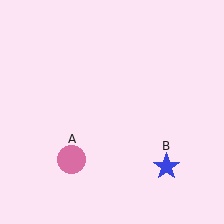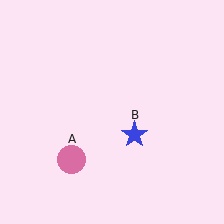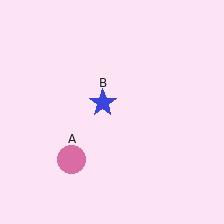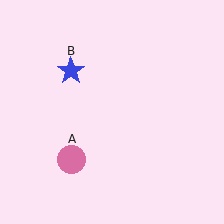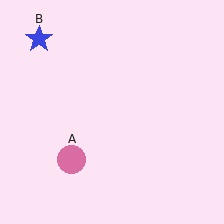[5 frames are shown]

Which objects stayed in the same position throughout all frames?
Pink circle (object A) remained stationary.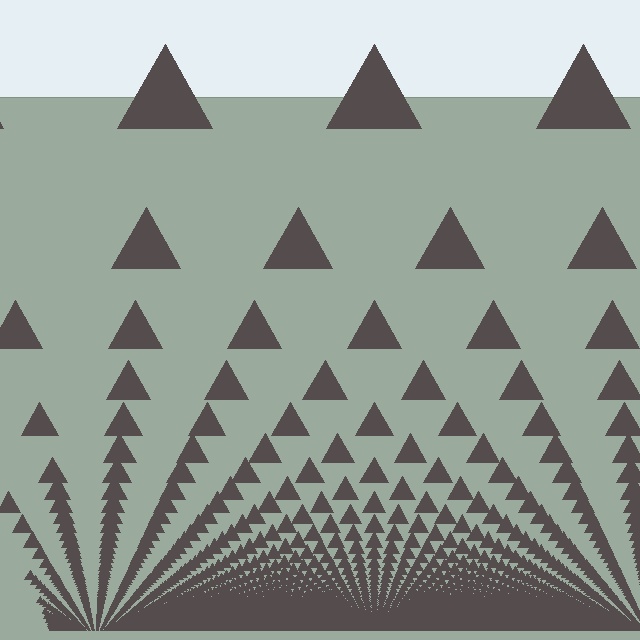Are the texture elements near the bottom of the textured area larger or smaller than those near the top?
Smaller. The gradient is inverted — elements near the bottom are smaller and denser.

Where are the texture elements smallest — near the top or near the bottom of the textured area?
Near the bottom.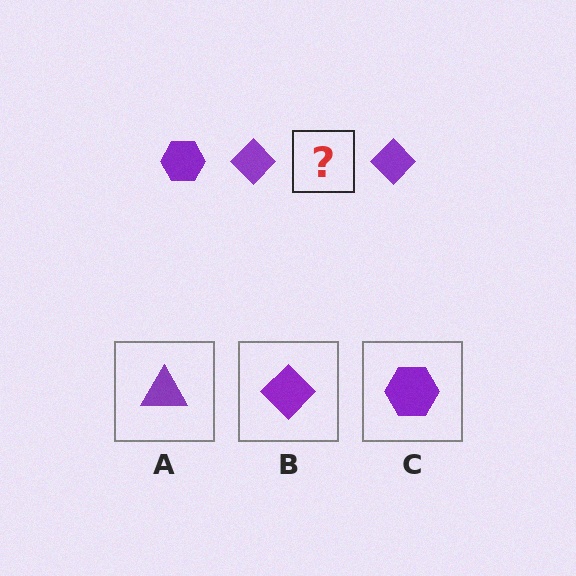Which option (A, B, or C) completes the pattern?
C.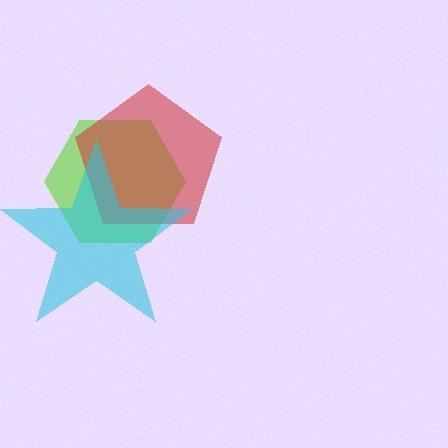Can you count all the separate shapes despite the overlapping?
Yes, there are 3 separate shapes.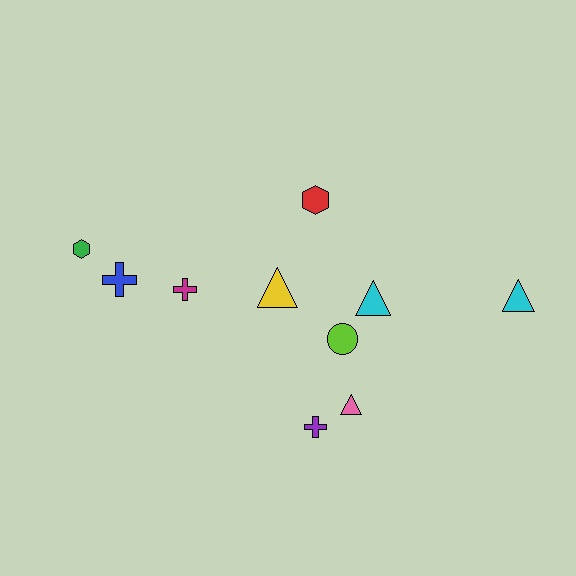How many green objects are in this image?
There is 1 green object.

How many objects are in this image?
There are 10 objects.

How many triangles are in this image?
There are 4 triangles.